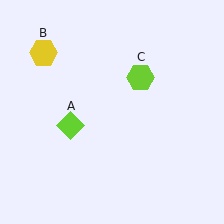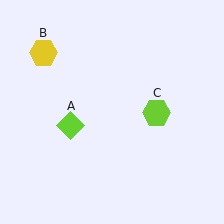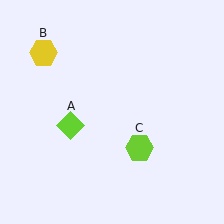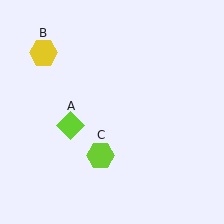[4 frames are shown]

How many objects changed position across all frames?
1 object changed position: lime hexagon (object C).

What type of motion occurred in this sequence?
The lime hexagon (object C) rotated clockwise around the center of the scene.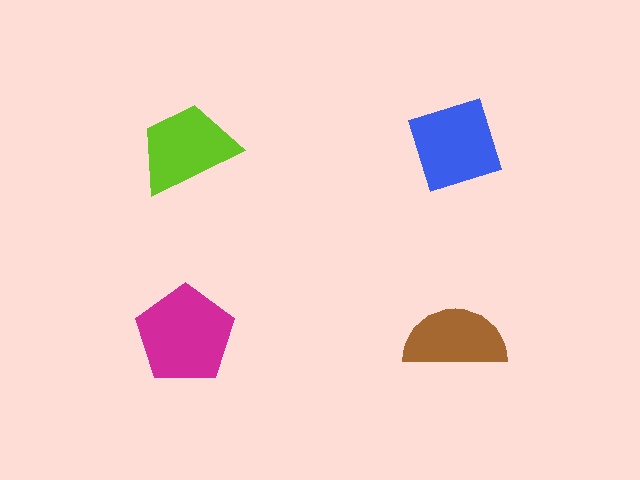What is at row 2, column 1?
A magenta pentagon.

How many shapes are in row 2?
2 shapes.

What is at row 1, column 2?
A blue diamond.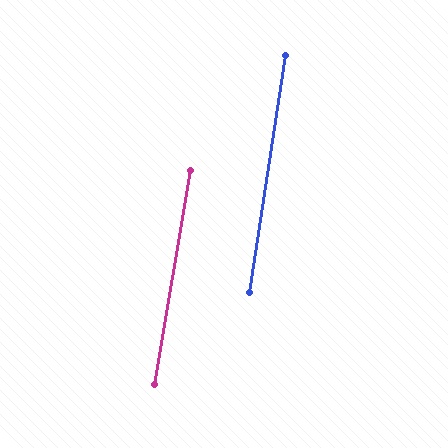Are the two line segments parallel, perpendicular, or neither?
Parallel — their directions differ by only 0.9°.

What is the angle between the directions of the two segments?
Approximately 1 degree.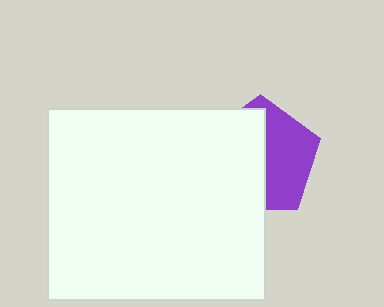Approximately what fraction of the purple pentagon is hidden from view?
Roughly 54% of the purple pentagon is hidden behind the white rectangle.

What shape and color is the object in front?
The object in front is a white rectangle.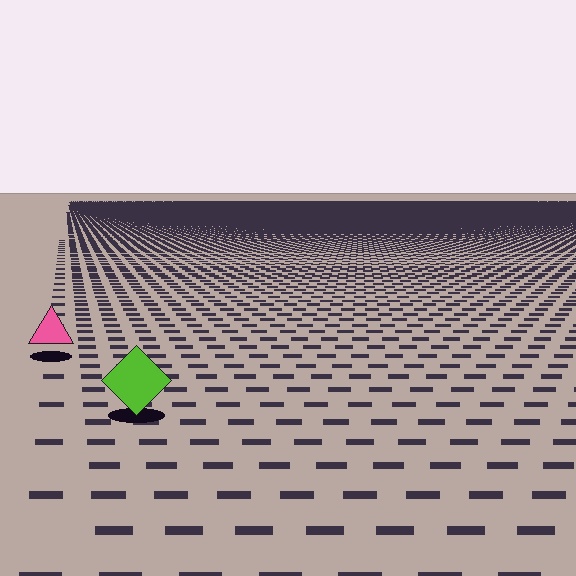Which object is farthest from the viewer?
The pink triangle is farthest from the viewer. It appears smaller and the ground texture around it is denser.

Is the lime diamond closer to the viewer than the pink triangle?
Yes. The lime diamond is closer — you can tell from the texture gradient: the ground texture is coarser near it.